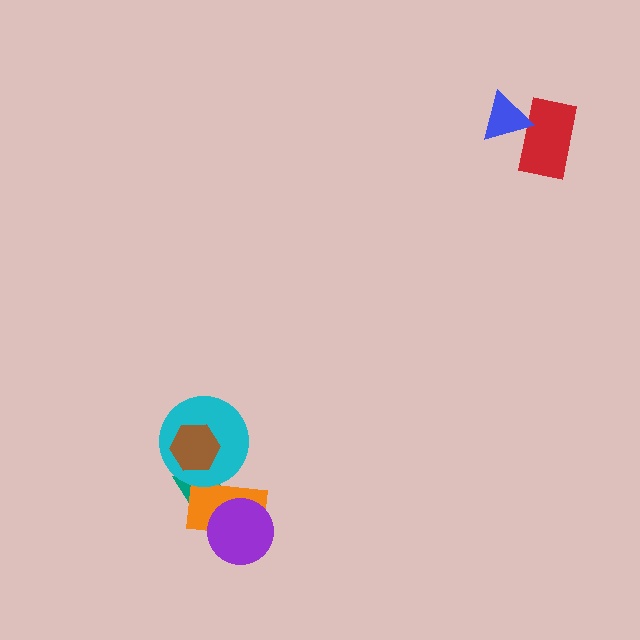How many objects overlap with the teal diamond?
3 objects overlap with the teal diamond.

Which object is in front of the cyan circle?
The brown hexagon is in front of the cyan circle.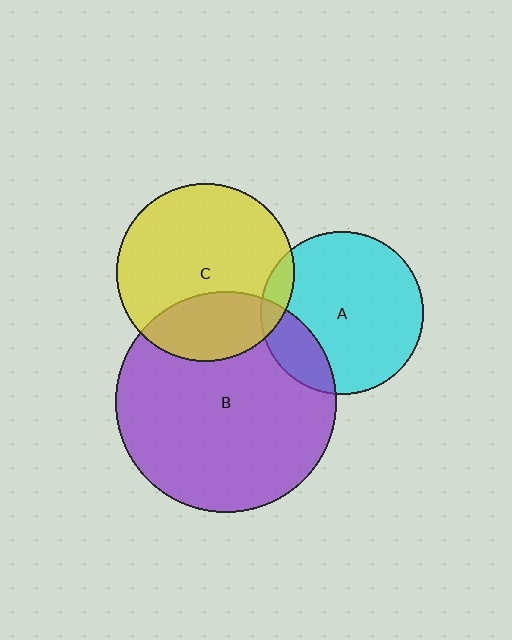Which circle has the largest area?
Circle B (purple).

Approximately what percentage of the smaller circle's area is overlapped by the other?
Approximately 20%.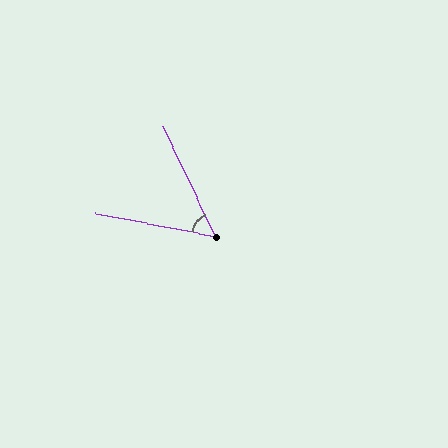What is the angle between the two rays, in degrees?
Approximately 54 degrees.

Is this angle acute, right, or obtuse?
It is acute.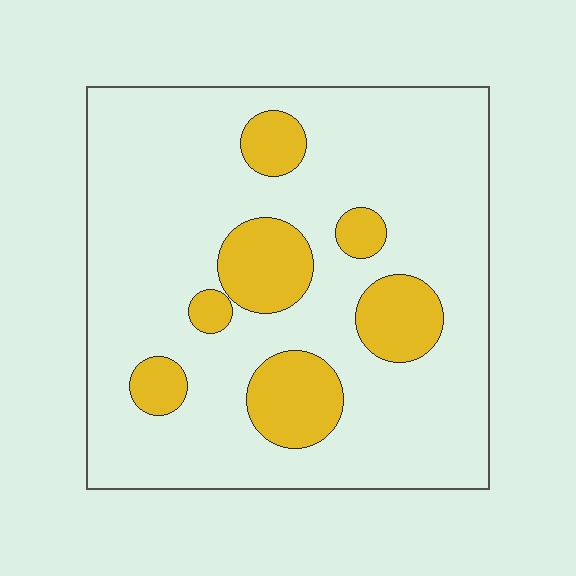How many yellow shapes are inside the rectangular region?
7.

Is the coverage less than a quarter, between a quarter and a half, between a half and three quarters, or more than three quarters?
Less than a quarter.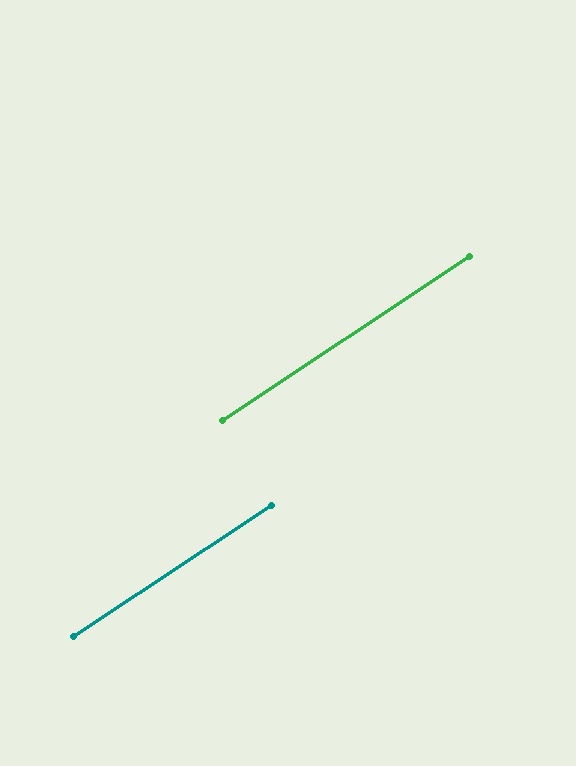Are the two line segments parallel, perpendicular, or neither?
Parallel — their directions differ by only 0.2°.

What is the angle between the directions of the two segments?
Approximately 0 degrees.